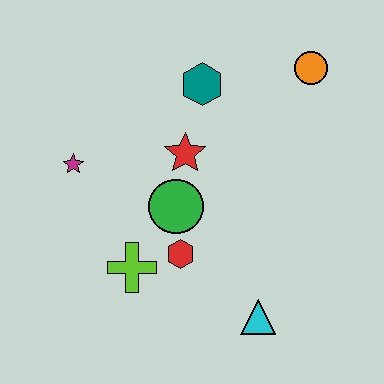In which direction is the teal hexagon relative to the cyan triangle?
The teal hexagon is above the cyan triangle.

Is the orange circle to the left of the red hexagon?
No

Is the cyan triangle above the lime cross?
No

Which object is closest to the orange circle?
The teal hexagon is closest to the orange circle.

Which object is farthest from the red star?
The cyan triangle is farthest from the red star.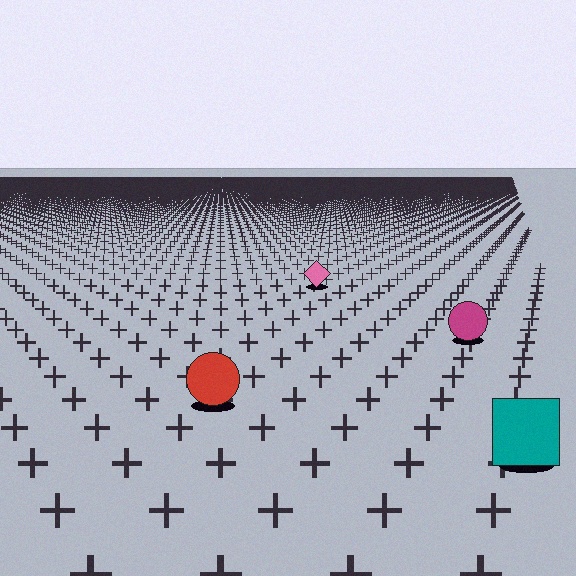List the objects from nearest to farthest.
From nearest to farthest: the teal square, the red circle, the magenta circle, the pink diamond.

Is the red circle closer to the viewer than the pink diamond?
Yes. The red circle is closer — you can tell from the texture gradient: the ground texture is coarser near it.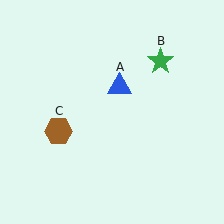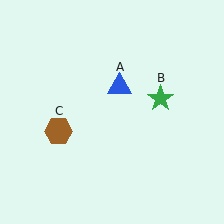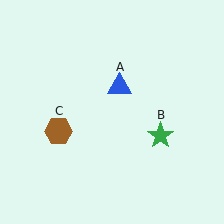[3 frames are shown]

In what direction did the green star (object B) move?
The green star (object B) moved down.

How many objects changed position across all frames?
1 object changed position: green star (object B).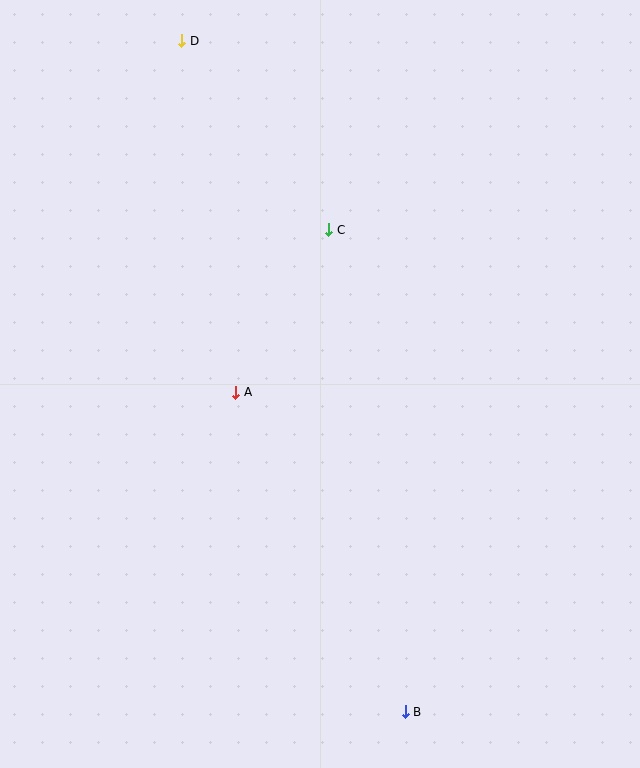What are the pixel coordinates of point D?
Point D is at (182, 41).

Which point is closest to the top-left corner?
Point D is closest to the top-left corner.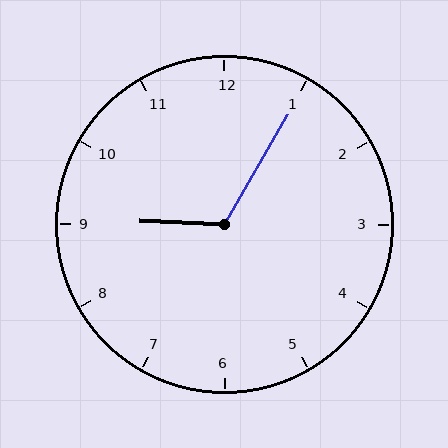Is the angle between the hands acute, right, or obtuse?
It is obtuse.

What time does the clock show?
9:05.